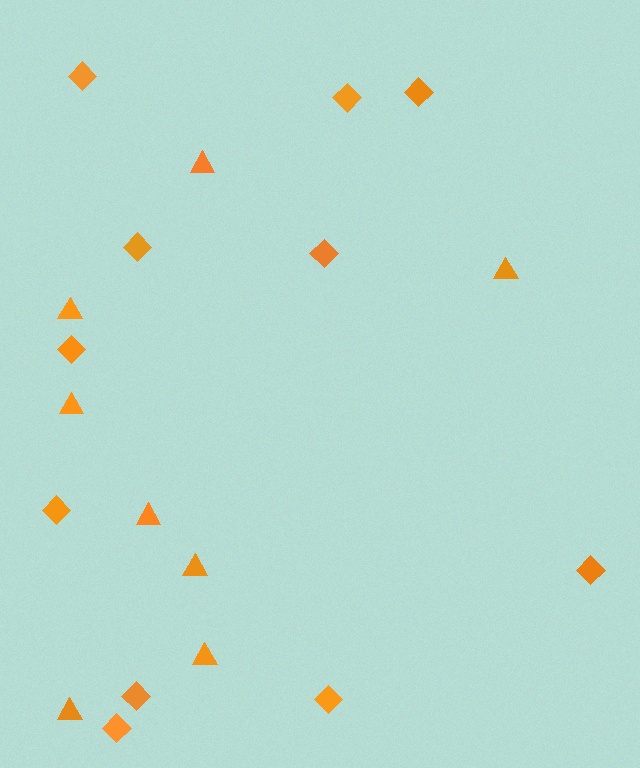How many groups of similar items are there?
There are 2 groups: one group of triangles (8) and one group of diamonds (11).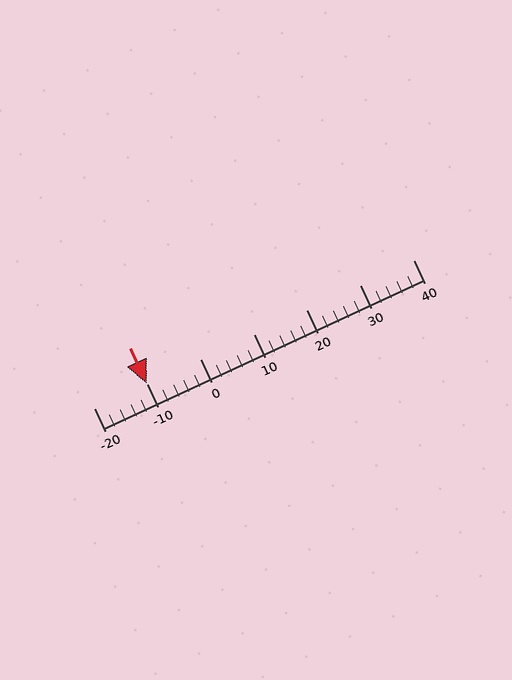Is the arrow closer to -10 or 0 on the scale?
The arrow is closer to -10.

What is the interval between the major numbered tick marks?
The major tick marks are spaced 10 units apart.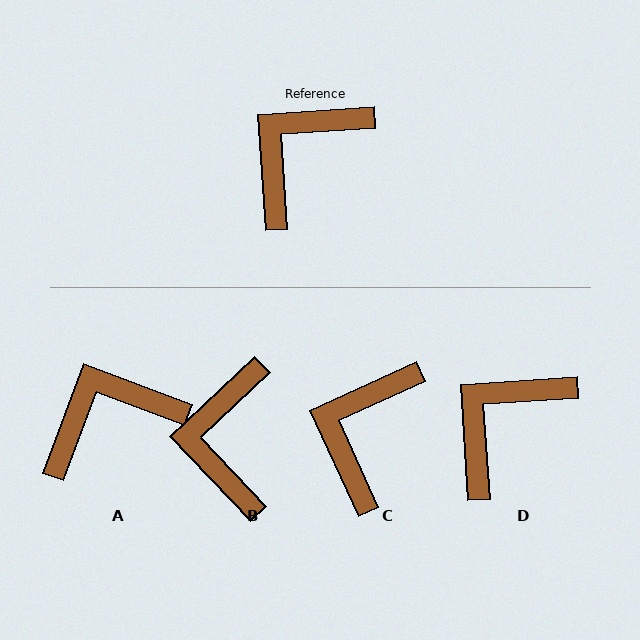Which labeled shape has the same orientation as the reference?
D.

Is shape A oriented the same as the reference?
No, it is off by about 24 degrees.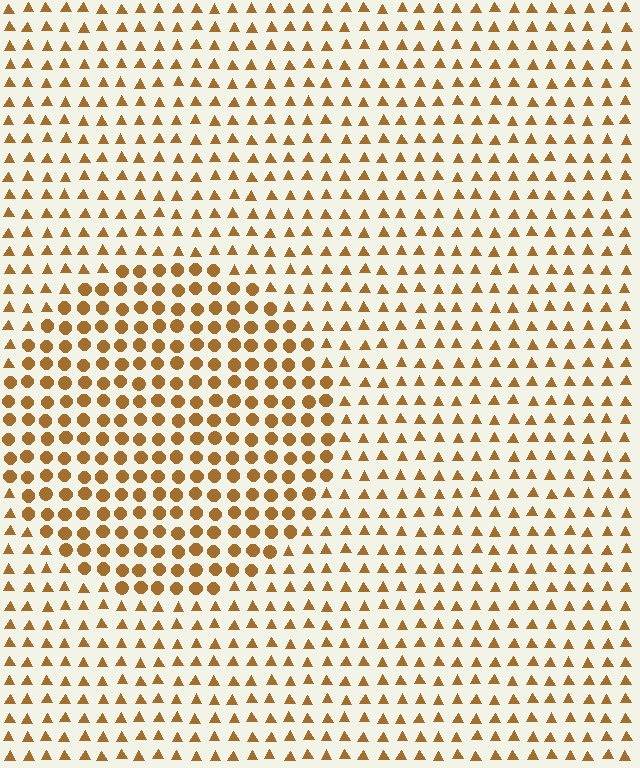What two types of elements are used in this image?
The image uses circles inside the circle region and triangles outside it.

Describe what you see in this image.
The image is filled with small brown elements arranged in a uniform grid. A circle-shaped region contains circles, while the surrounding area contains triangles. The boundary is defined purely by the change in element shape.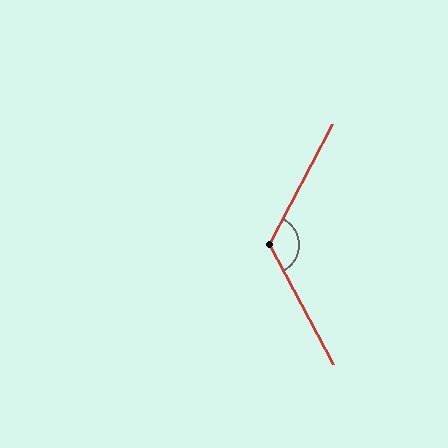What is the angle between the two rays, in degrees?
Approximately 124 degrees.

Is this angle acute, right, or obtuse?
It is obtuse.